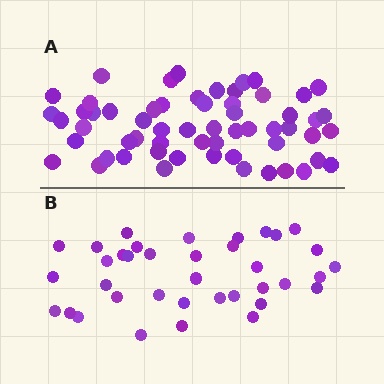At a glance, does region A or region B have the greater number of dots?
Region A (the top region) has more dots.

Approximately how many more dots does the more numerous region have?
Region A has approximately 20 more dots than region B.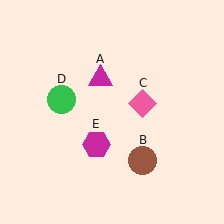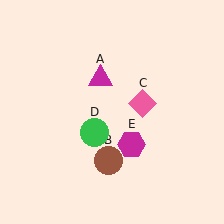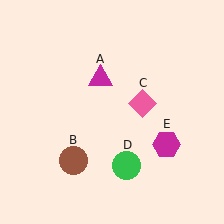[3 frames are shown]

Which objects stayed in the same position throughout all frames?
Magenta triangle (object A) and pink diamond (object C) remained stationary.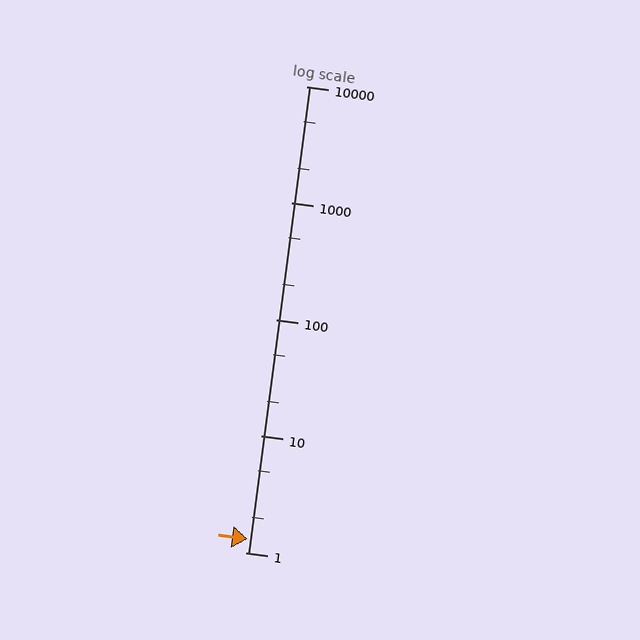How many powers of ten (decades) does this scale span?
The scale spans 4 decades, from 1 to 10000.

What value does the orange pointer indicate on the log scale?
The pointer indicates approximately 1.3.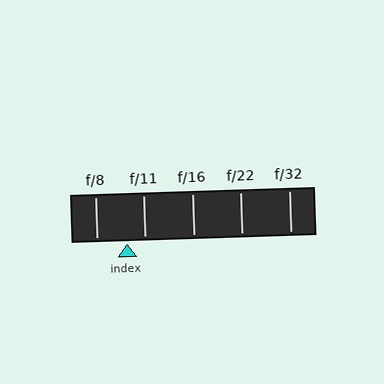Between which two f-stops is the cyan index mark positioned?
The index mark is between f/8 and f/11.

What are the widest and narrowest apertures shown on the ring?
The widest aperture shown is f/8 and the narrowest is f/32.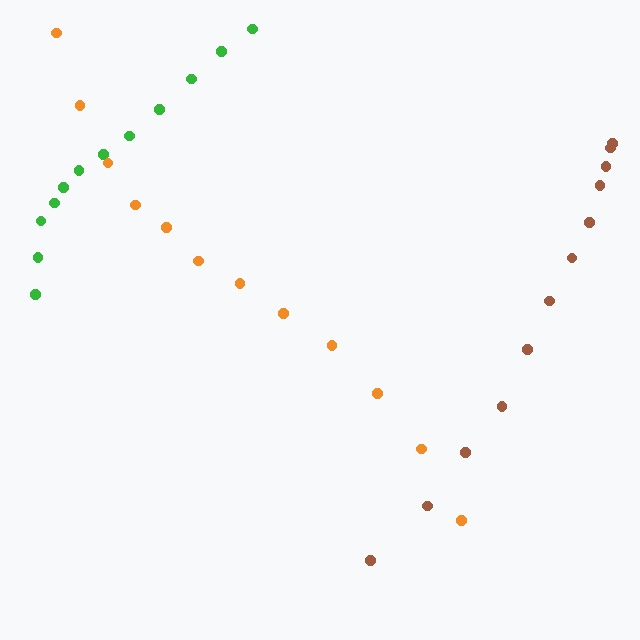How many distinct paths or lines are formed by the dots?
There are 3 distinct paths.